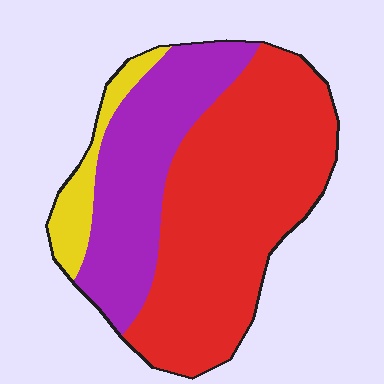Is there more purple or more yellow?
Purple.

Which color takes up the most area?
Red, at roughly 60%.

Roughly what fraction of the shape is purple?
Purple takes up about one third (1/3) of the shape.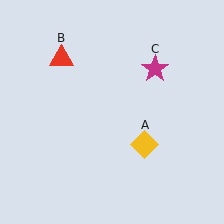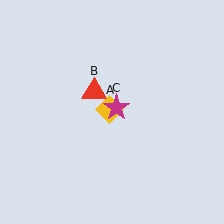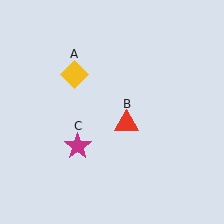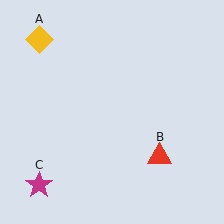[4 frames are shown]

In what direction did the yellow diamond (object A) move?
The yellow diamond (object A) moved up and to the left.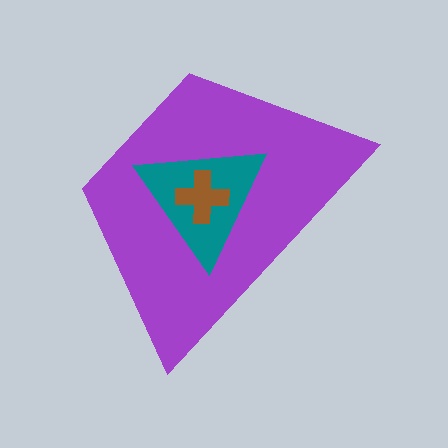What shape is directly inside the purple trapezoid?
The teal triangle.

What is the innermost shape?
The brown cross.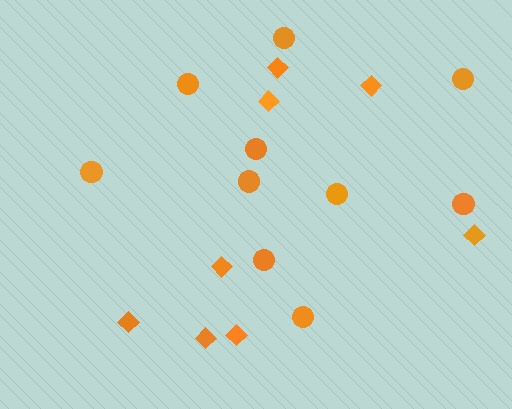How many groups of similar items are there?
There are 2 groups: one group of circles (10) and one group of diamonds (8).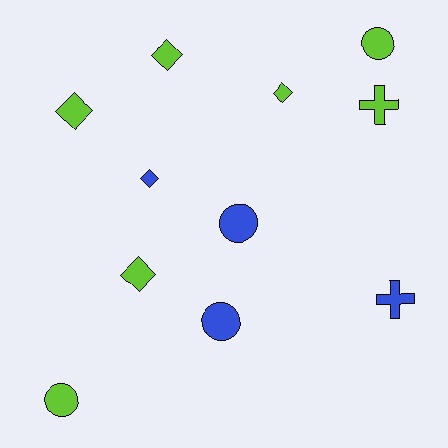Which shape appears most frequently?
Diamond, with 5 objects.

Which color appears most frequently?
Lime, with 7 objects.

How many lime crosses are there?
There is 1 lime cross.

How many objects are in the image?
There are 11 objects.